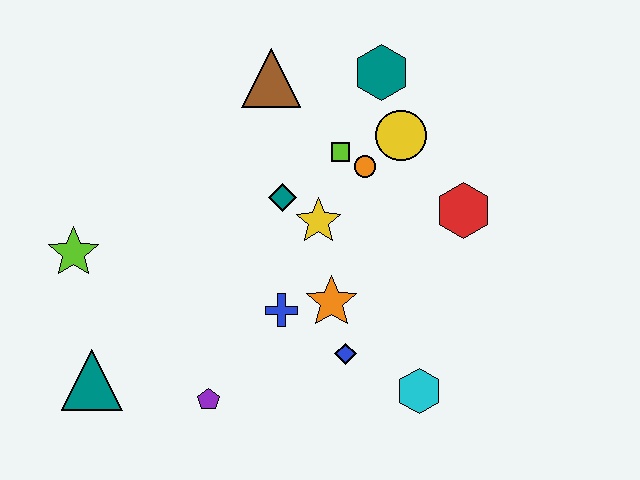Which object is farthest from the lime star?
The red hexagon is farthest from the lime star.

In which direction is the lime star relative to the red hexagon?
The lime star is to the left of the red hexagon.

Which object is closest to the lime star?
The teal triangle is closest to the lime star.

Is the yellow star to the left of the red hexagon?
Yes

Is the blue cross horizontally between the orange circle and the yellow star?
No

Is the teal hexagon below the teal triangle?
No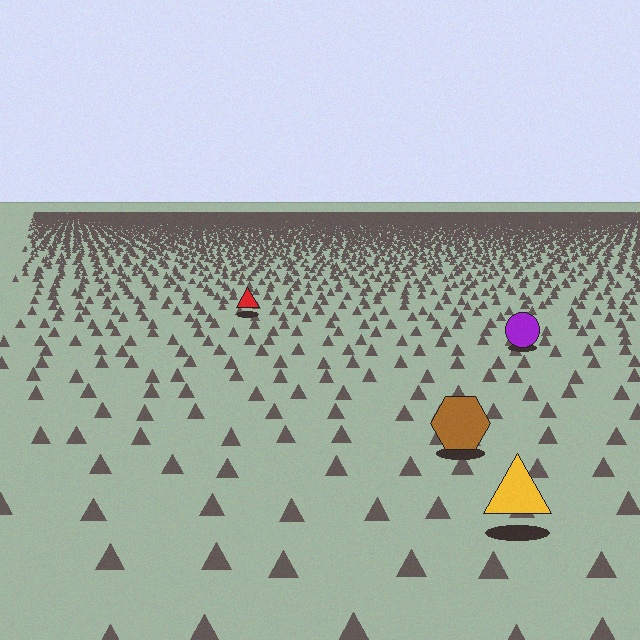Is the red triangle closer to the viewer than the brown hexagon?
No. The brown hexagon is closer — you can tell from the texture gradient: the ground texture is coarser near it.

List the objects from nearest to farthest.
From nearest to farthest: the yellow triangle, the brown hexagon, the purple circle, the red triangle.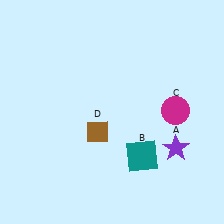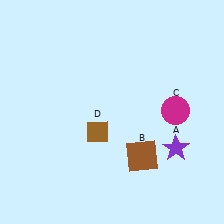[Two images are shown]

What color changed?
The square (B) changed from teal in Image 1 to brown in Image 2.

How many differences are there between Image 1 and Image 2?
There is 1 difference between the two images.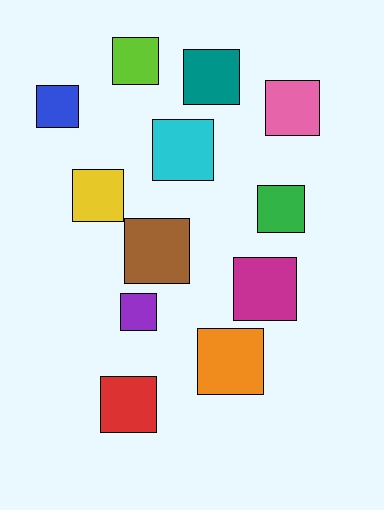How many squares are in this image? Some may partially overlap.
There are 12 squares.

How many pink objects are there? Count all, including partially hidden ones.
There is 1 pink object.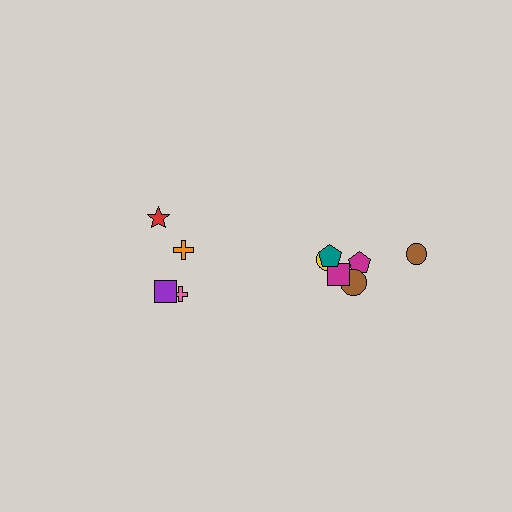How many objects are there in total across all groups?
There are 10 objects.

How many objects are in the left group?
There are 4 objects.